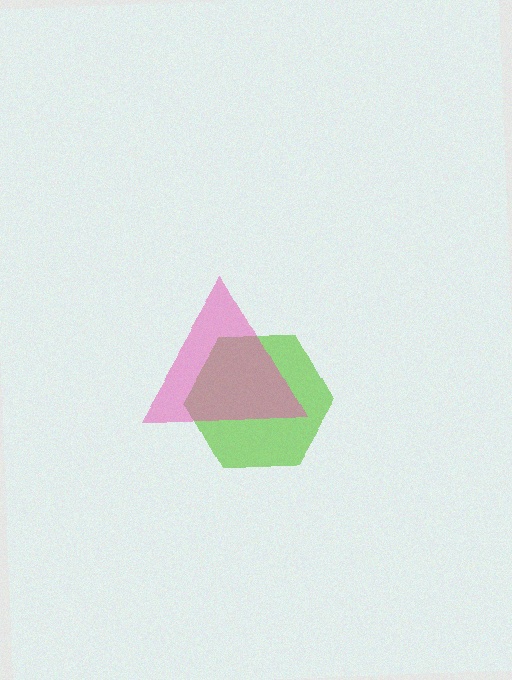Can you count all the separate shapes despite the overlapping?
Yes, there are 2 separate shapes.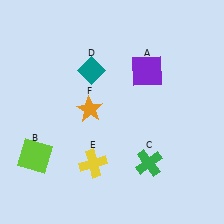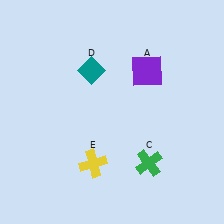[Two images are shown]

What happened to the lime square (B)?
The lime square (B) was removed in Image 2. It was in the bottom-left area of Image 1.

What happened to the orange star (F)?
The orange star (F) was removed in Image 2. It was in the top-left area of Image 1.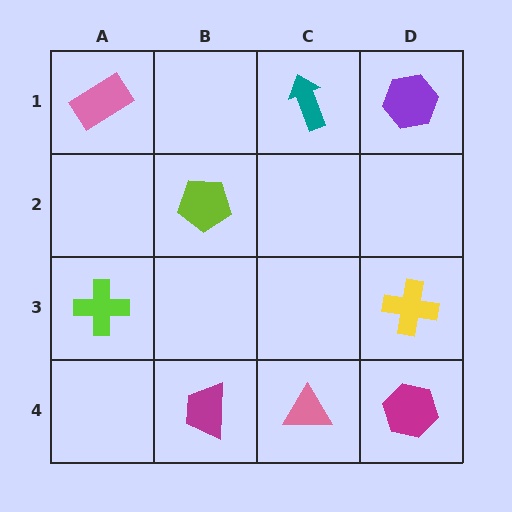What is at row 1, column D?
A purple hexagon.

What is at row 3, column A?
A lime cross.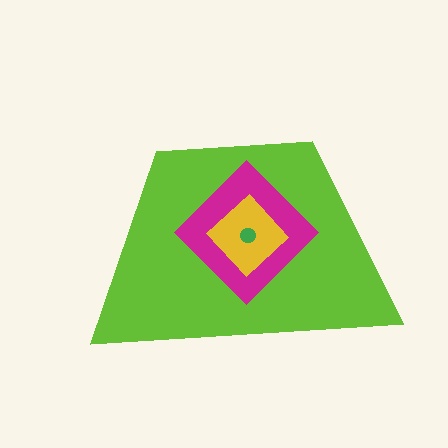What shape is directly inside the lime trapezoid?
The magenta diamond.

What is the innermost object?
The green circle.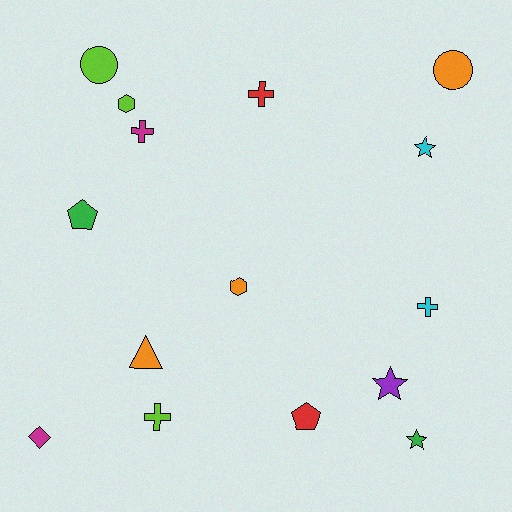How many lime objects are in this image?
There are 3 lime objects.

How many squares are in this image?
There are no squares.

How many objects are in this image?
There are 15 objects.